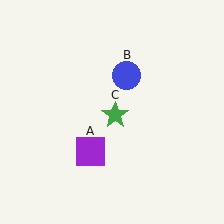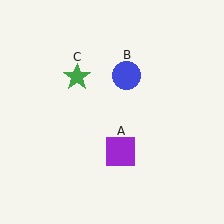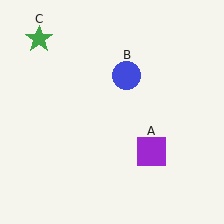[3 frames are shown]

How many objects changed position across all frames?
2 objects changed position: purple square (object A), green star (object C).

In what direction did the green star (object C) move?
The green star (object C) moved up and to the left.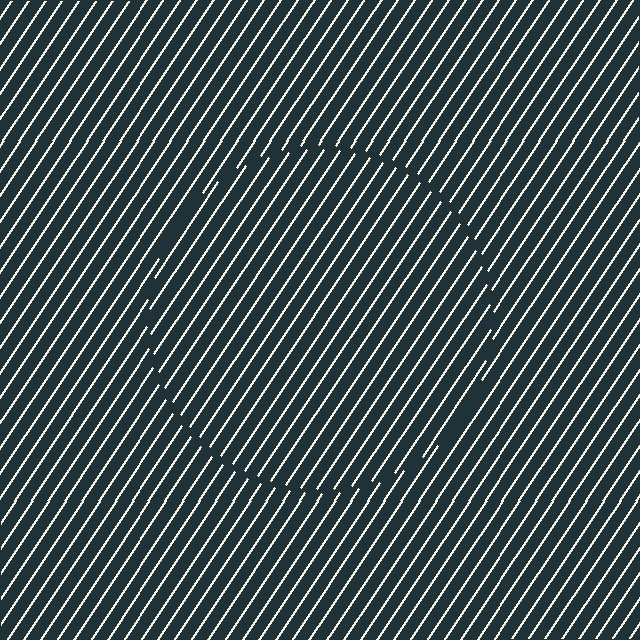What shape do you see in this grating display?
An illusory circle. The interior of the shape contains the same grating, shifted by half a period — the contour is defined by the phase discontinuity where line-ends from the inner and outer gratings abut.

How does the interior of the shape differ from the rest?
The interior of the shape contains the same grating, shifted by half a period — the contour is defined by the phase discontinuity where line-ends from the inner and outer gratings abut.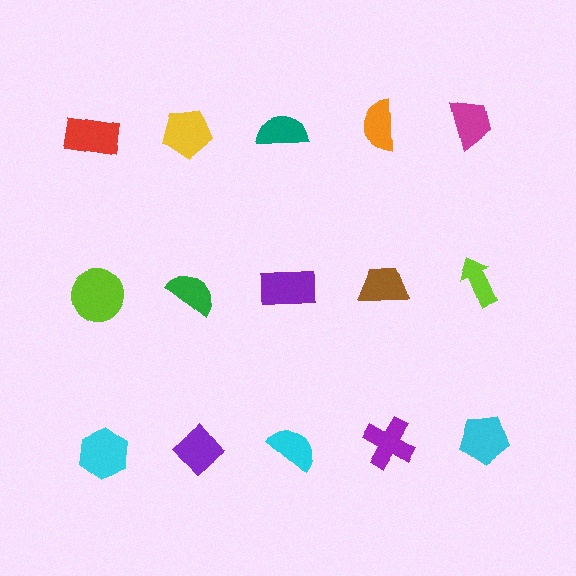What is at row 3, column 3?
A cyan semicircle.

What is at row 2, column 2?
A green semicircle.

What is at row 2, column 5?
A lime arrow.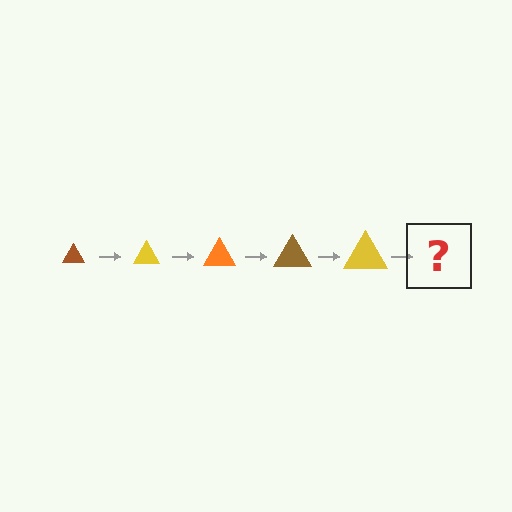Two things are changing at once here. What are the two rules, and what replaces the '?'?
The two rules are that the triangle grows larger each step and the color cycles through brown, yellow, and orange. The '?' should be an orange triangle, larger than the previous one.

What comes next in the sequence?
The next element should be an orange triangle, larger than the previous one.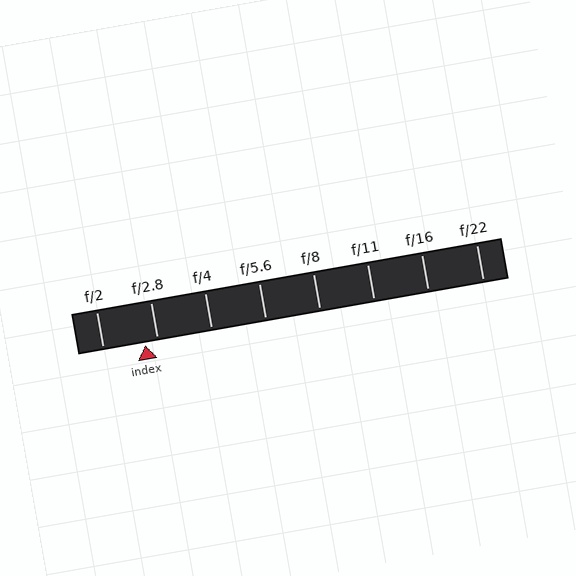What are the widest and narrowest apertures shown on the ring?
The widest aperture shown is f/2 and the narrowest is f/22.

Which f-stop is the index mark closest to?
The index mark is closest to f/2.8.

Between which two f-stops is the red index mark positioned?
The index mark is between f/2 and f/2.8.